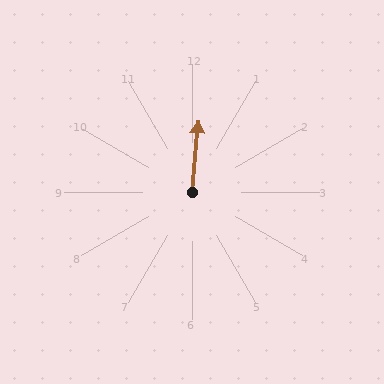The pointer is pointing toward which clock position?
Roughly 12 o'clock.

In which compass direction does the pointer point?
North.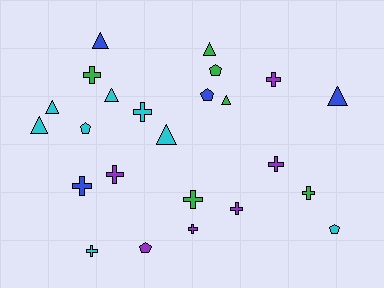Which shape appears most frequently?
Cross, with 11 objects.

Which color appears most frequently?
Cyan, with 8 objects.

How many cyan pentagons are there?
There are 2 cyan pentagons.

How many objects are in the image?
There are 24 objects.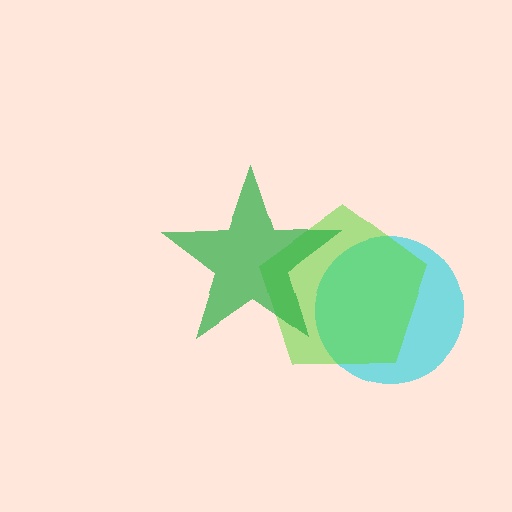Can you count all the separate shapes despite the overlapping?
Yes, there are 3 separate shapes.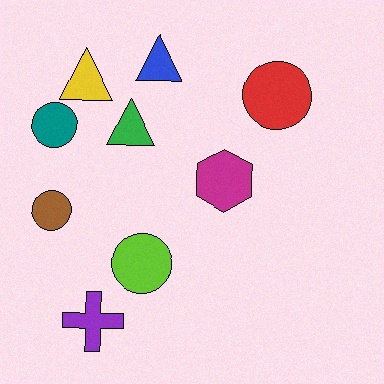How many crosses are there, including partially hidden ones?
There is 1 cross.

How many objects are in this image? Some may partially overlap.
There are 9 objects.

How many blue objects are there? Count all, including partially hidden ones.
There is 1 blue object.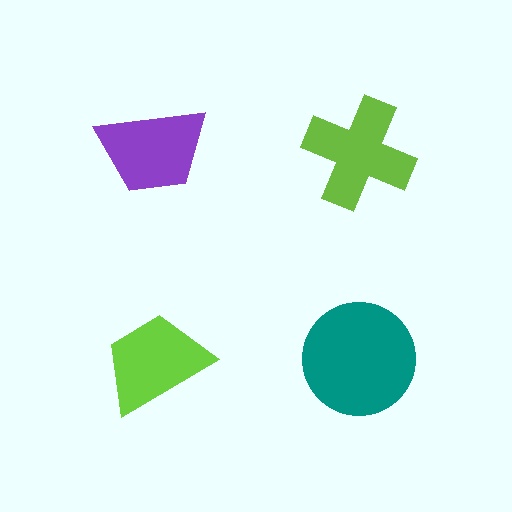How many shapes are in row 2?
2 shapes.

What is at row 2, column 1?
A lime trapezoid.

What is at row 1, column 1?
A purple trapezoid.